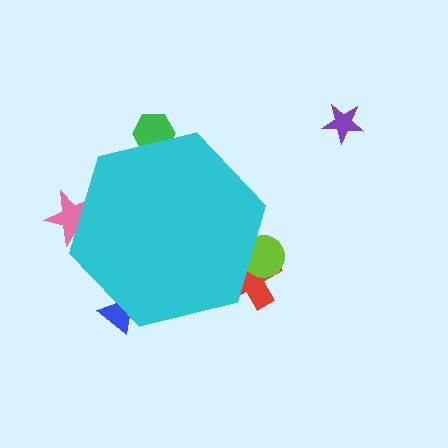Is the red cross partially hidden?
Yes, the red cross is partially hidden behind the cyan hexagon.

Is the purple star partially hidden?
No, the purple star is fully visible.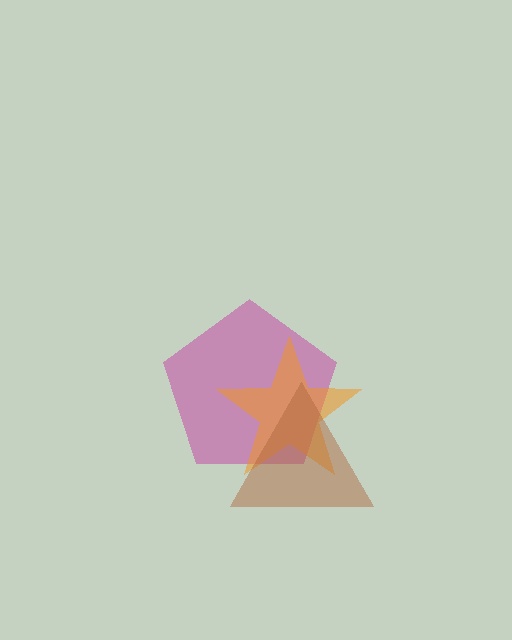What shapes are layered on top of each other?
The layered shapes are: a magenta pentagon, an orange star, a brown triangle.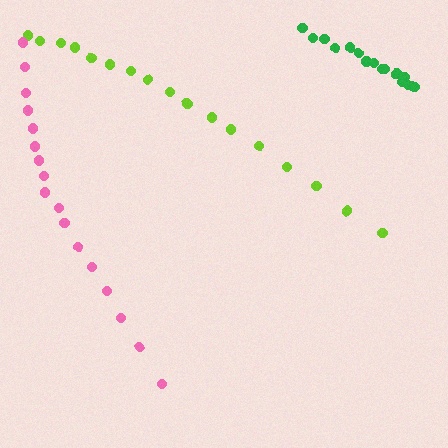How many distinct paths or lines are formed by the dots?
There are 3 distinct paths.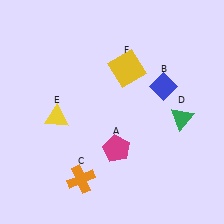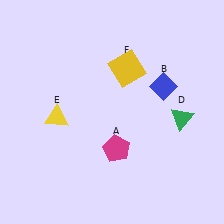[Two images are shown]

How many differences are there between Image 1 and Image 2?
There is 1 difference between the two images.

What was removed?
The orange cross (C) was removed in Image 2.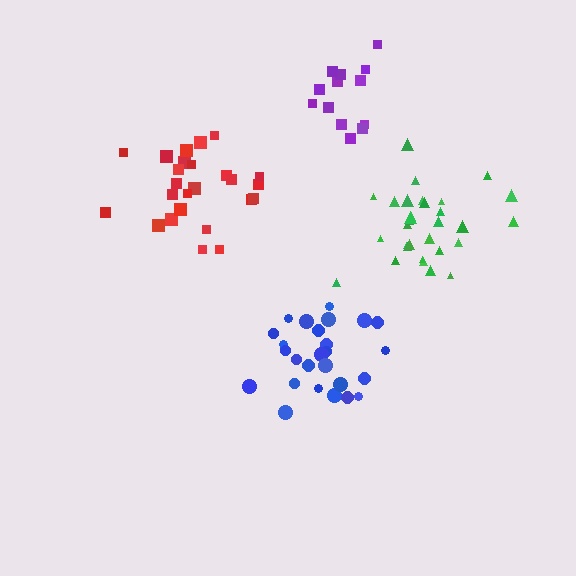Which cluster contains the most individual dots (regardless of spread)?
Green (31).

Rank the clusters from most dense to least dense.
purple, green, blue, red.